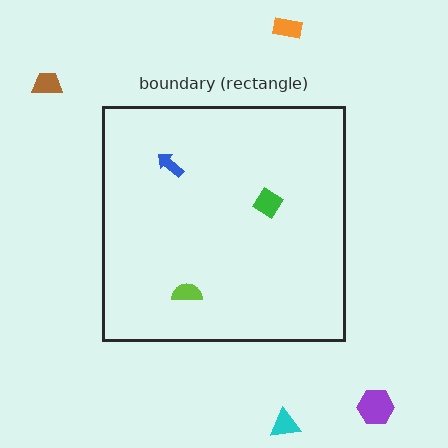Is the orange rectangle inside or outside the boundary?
Outside.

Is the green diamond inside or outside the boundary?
Inside.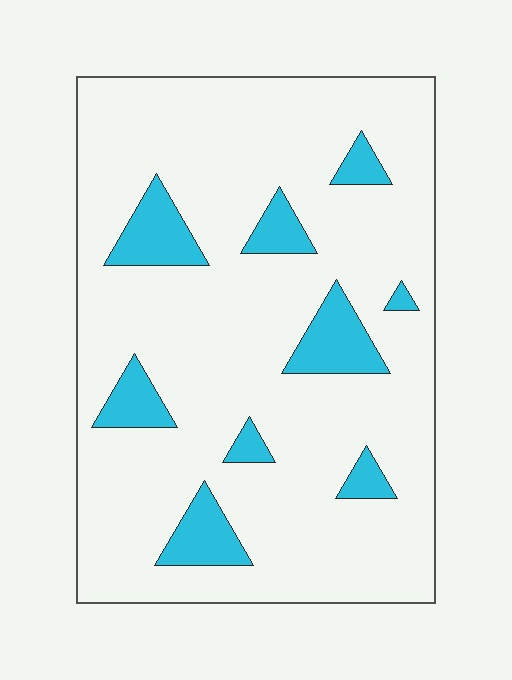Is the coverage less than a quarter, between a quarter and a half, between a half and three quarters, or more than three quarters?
Less than a quarter.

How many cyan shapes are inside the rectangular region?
9.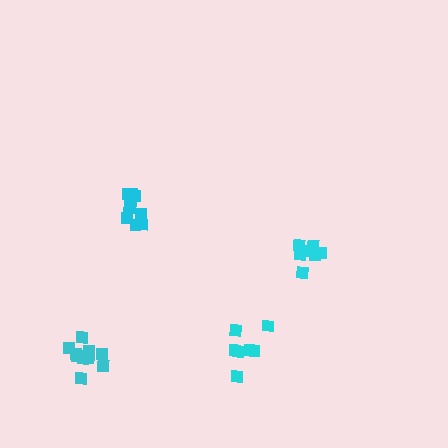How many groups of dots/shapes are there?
There are 4 groups.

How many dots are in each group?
Group 1: 7 dots, Group 2: 10 dots, Group 3: 7 dots, Group 4: 11 dots (35 total).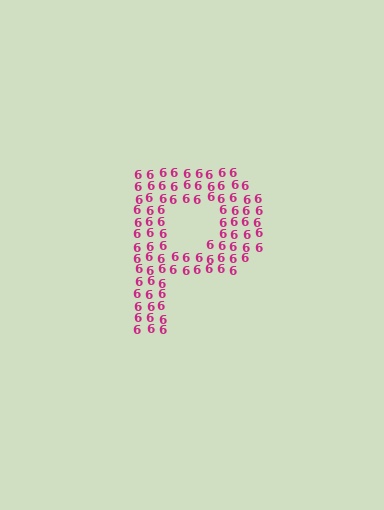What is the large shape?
The large shape is the letter P.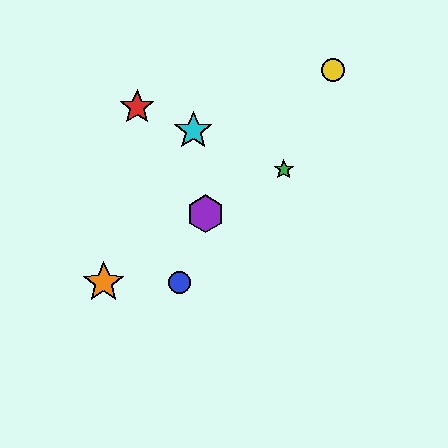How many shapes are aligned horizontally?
2 shapes (the blue circle, the orange star) are aligned horizontally.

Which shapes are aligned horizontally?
The blue circle, the orange star are aligned horizontally.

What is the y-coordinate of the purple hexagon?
The purple hexagon is at y≈214.